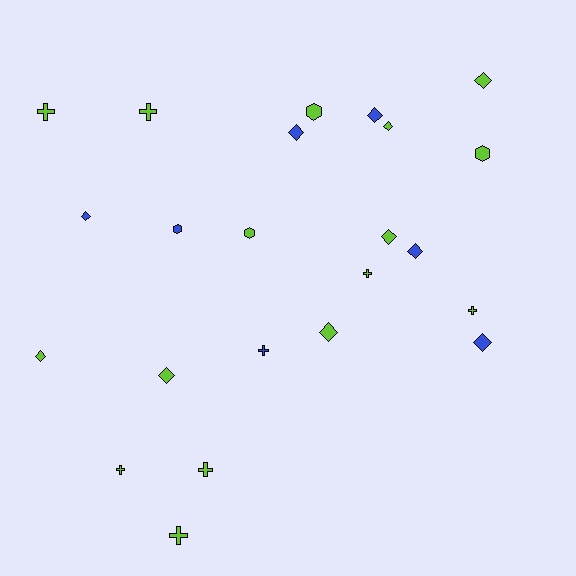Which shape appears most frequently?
Diamond, with 11 objects.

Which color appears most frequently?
Lime, with 16 objects.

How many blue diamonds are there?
There are 5 blue diamonds.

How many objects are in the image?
There are 23 objects.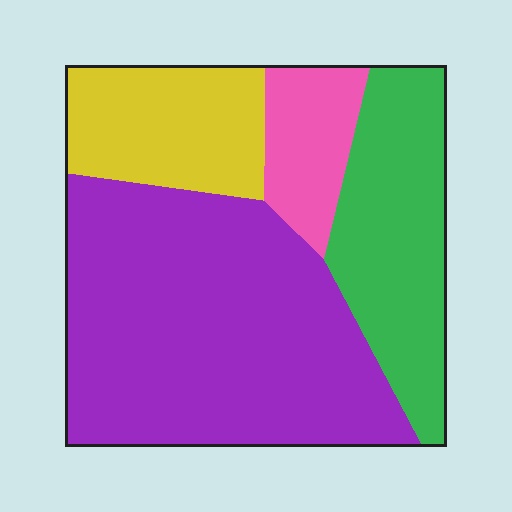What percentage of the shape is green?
Green takes up about one quarter (1/4) of the shape.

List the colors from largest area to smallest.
From largest to smallest: purple, green, yellow, pink.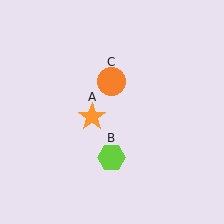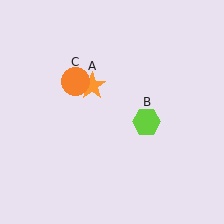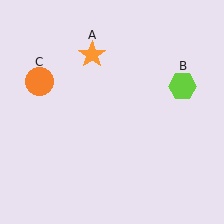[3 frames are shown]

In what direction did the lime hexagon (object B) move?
The lime hexagon (object B) moved up and to the right.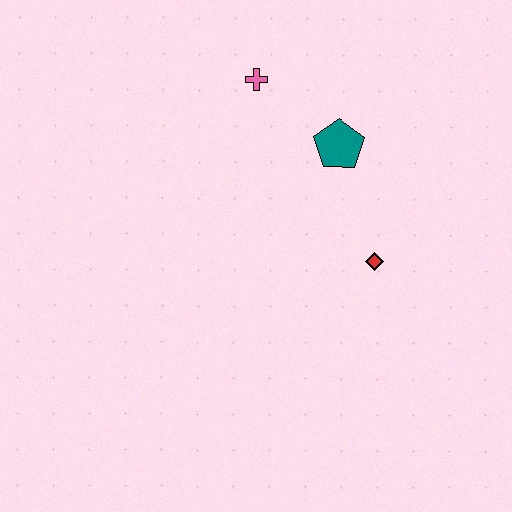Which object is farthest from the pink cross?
The red diamond is farthest from the pink cross.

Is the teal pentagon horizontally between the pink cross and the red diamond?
Yes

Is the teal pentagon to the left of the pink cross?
No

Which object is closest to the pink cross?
The teal pentagon is closest to the pink cross.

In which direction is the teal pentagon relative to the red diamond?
The teal pentagon is above the red diamond.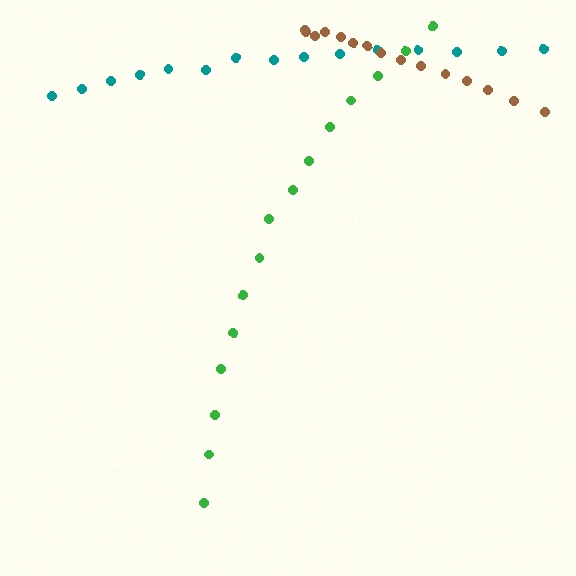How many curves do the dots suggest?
There are 3 distinct paths.